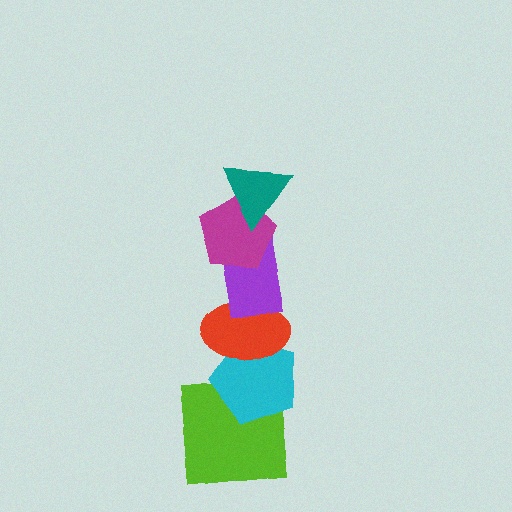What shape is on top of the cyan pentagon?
The red ellipse is on top of the cyan pentagon.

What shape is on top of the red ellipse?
The purple rectangle is on top of the red ellipse.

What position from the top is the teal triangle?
The teal triangle is 1st from the top.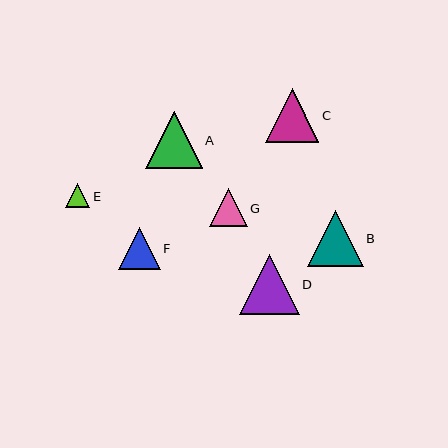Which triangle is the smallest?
Triangle E is the smallest with a size of approximately 24 pixels.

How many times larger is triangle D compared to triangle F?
Triangle D is approximately 1.4 times the size of triangle F.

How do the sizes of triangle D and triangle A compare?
Triangle D and triangle A are approximately the same size.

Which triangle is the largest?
Triangle D is the largest with a size of approximately 60 pixels.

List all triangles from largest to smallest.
From largest to smallest: D, A, B, C, F, G, E.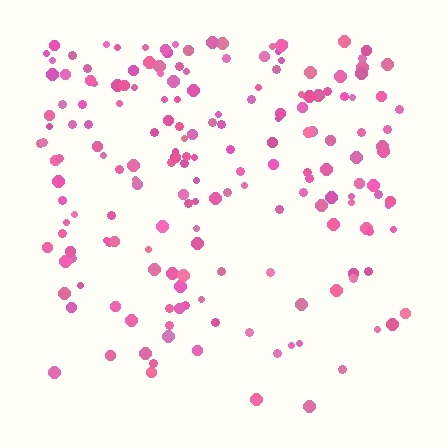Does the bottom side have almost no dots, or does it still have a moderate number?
Still a moderate number, just noticeably fewer than the top.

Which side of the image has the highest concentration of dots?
The top.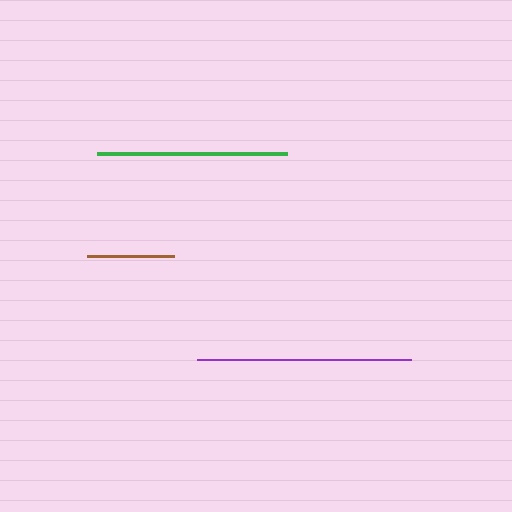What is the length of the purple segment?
The purple segment is approximately 214 pixels long.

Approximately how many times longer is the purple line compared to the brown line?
The purple line is approximately 2.5 times the length of the brown line.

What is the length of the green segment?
The green segment is approximately 190 pixels long.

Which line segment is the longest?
The purple line is the longest at approximately 214 pixels.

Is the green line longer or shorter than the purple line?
The purple line is longer than the green line.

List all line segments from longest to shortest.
From longest to shortest: purple, green, brown.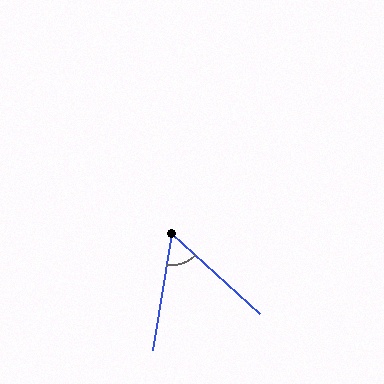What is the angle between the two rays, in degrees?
Approximately 57 degrees.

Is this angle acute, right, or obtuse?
It is acute.